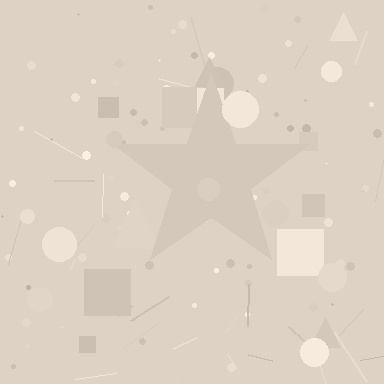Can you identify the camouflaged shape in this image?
The camouflaged shape is a star.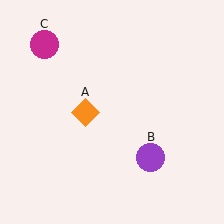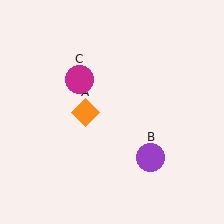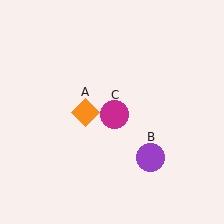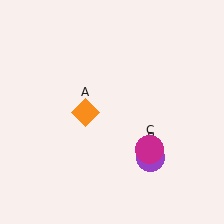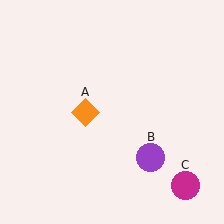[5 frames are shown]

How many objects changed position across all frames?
1 object changed position: magenta circle (object C).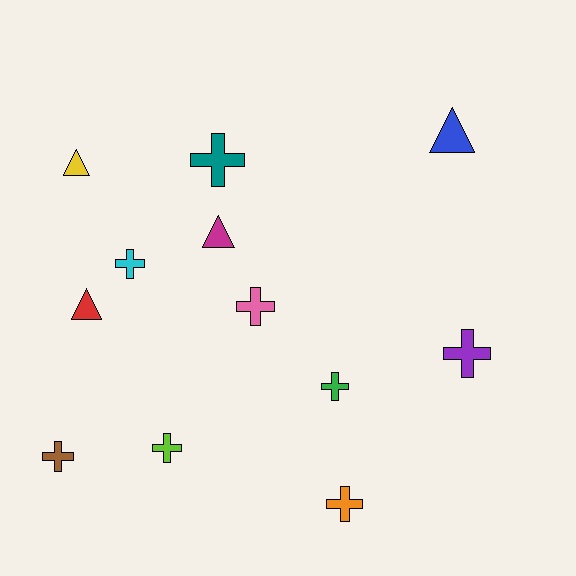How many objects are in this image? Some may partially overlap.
There are 12 objects.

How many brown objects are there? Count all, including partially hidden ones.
There is 1 brown object.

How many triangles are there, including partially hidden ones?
There are 4 triangles.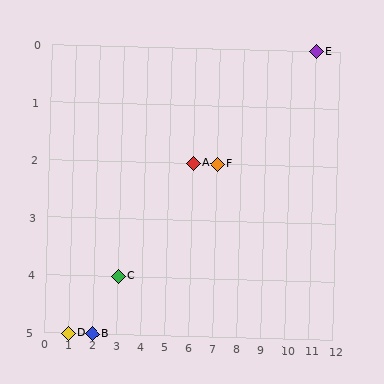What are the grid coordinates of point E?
Point E is at grid coordinates (11, 0).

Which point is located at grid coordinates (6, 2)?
Point A is at (6, 2).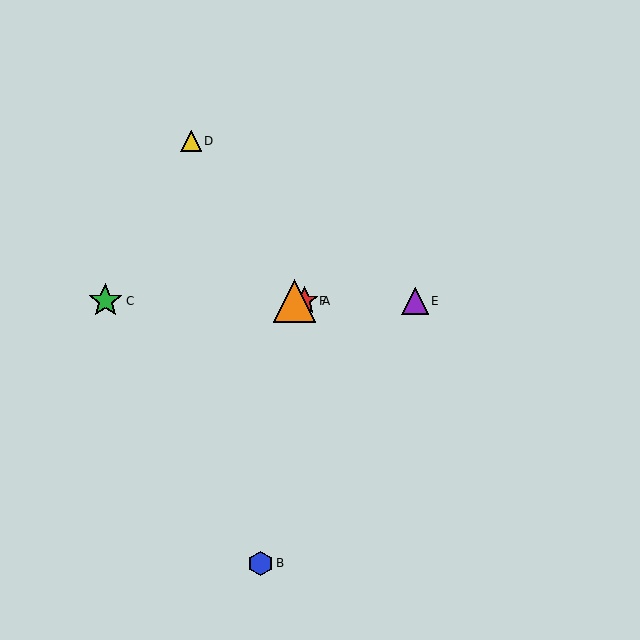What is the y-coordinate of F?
Object F is at y≈301.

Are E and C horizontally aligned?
Yes, both are at y≈301.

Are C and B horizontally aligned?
No, C is at y≈301 and B is at y≈563.